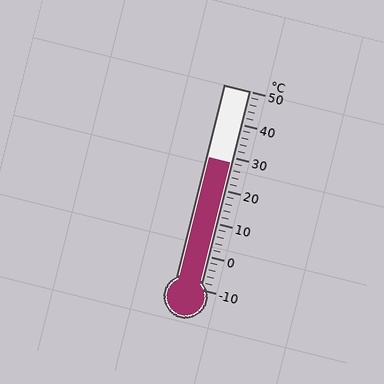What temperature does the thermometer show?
The thermometer shows approximately 28°C.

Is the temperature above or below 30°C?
The temperature is below 30°C.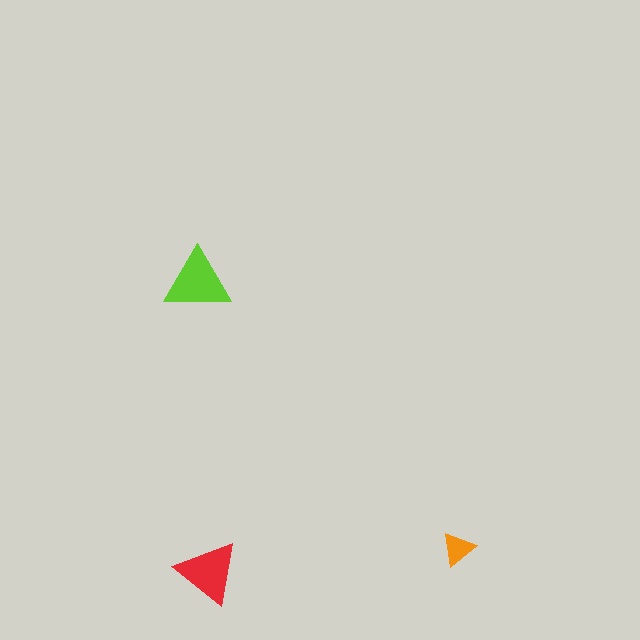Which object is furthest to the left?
The lime triangle is leftmost.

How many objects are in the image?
There are 3 objects in the image.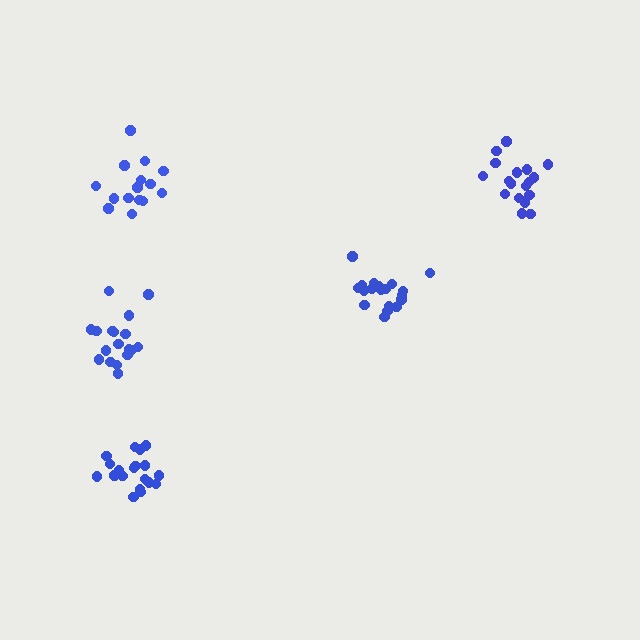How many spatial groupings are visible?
There are 5 spatial groupings.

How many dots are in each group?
Group 1: 18 dots, Group 2: 19 dots, Group 3: 20 dots, Group 4: 18 dots, Group 5: 15 dots (90 total).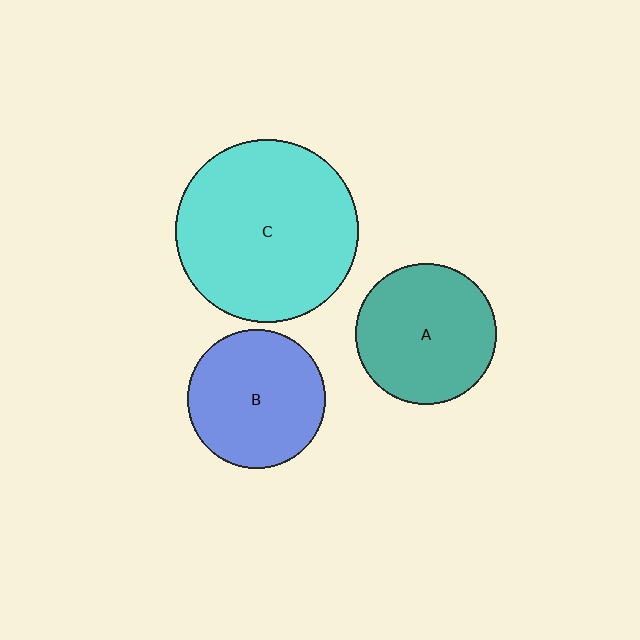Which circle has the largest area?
Circle C (cyan).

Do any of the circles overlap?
No, none of the circles overlap.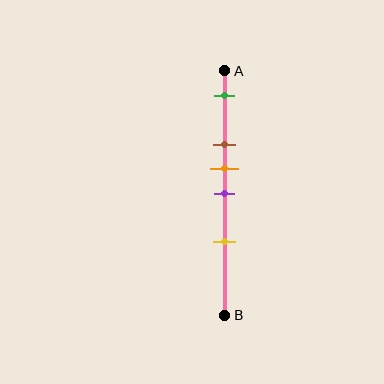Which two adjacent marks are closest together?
The orange and purple marks are the closest adjacent pair.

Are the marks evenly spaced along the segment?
No, the marks are not evenly spaced.